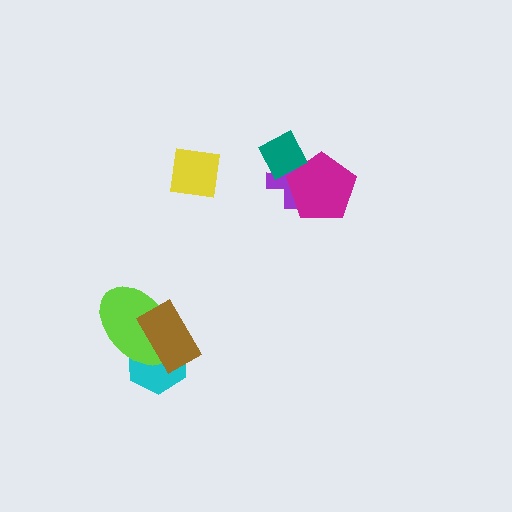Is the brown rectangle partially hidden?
No, no other shape covers it.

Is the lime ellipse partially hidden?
Yes, it is partially covered by another shape.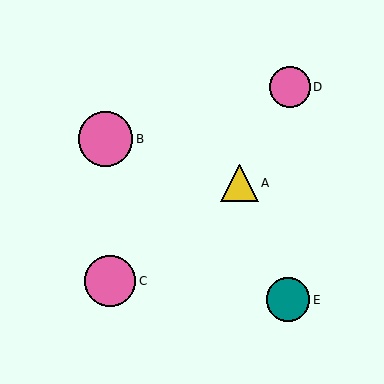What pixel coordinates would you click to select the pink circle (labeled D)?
Click at (290, 87) to select the pink circle D.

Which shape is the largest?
The pink circle (labeled B) is the largest.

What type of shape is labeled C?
Shape C is a pink circle.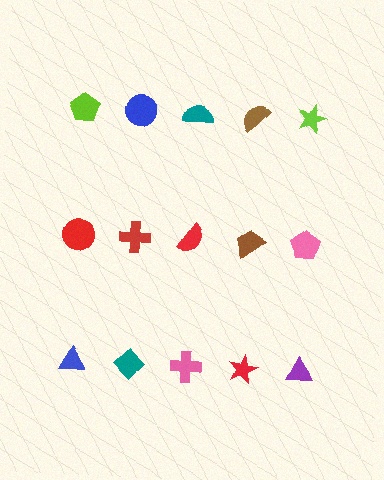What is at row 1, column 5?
A lime star.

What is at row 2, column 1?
A red circle.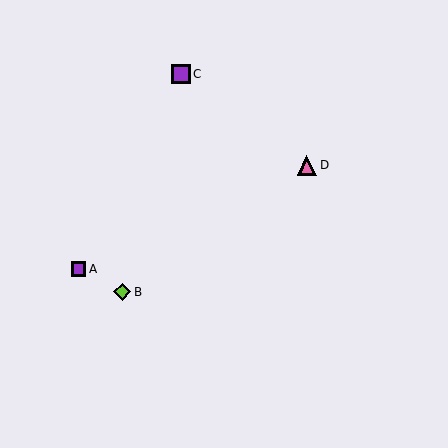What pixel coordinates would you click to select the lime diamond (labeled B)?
Click at (122, 292) to select the lime diamond B.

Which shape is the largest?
The pink triangle (labeled D) is the largest.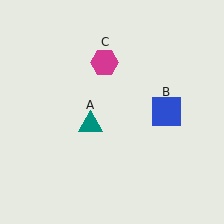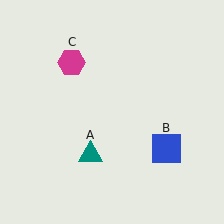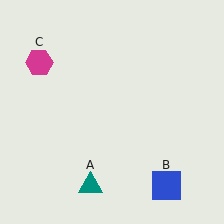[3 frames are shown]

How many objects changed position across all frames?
3 objects changed position: teal triangle (object A), blue square (object B), magenta hexagon (object C).